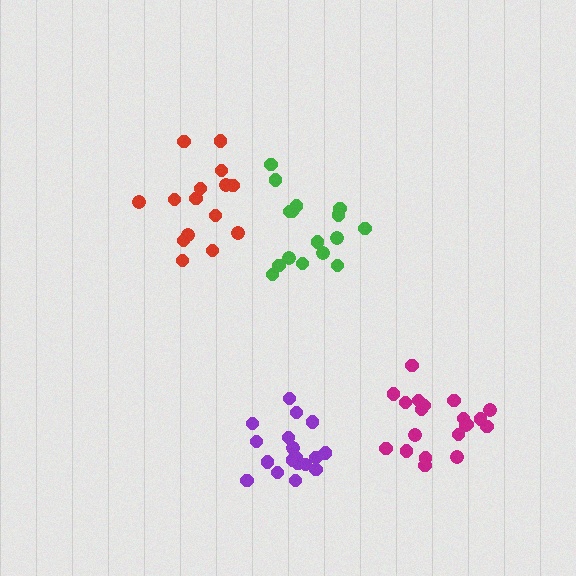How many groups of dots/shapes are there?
There are 4 groups.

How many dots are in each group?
Group 1: 19 dots, Group 2: 16 dots, Group 3: 15 dots, Group 4: 20 dots (70 total).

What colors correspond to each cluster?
The clusters are colored: purple, green, red, magenta.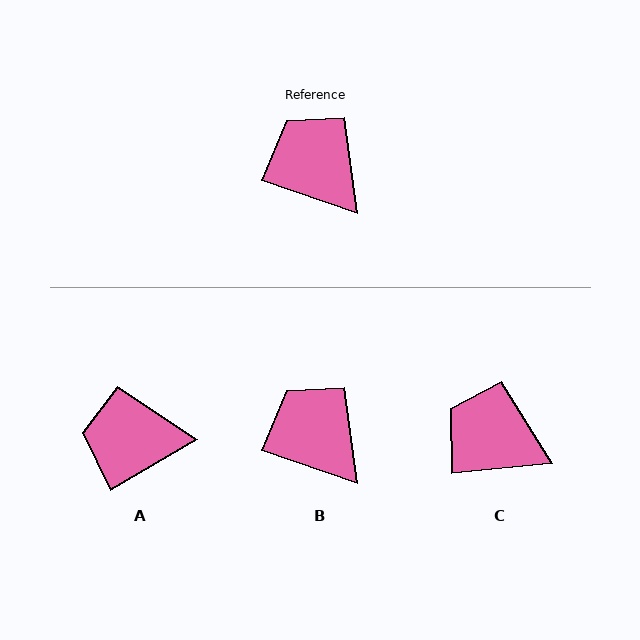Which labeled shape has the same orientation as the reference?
B.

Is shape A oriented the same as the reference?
No, it is off by about 49 degrees.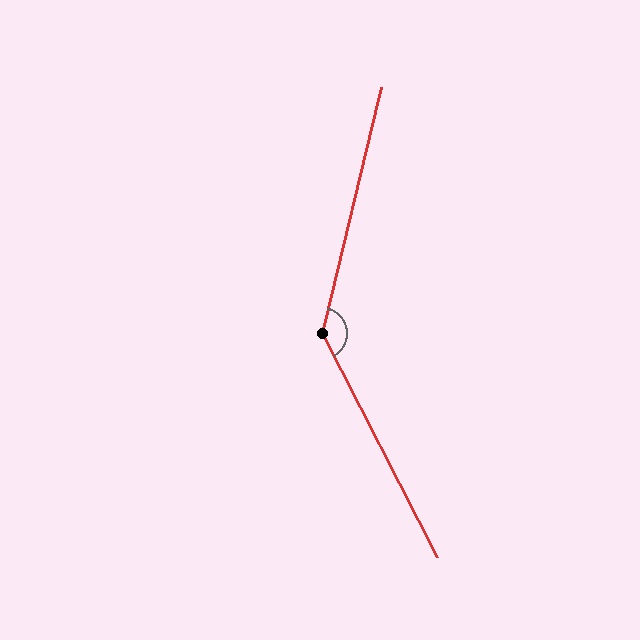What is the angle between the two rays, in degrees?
Approximately 139 degrees.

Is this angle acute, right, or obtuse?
It is obtuse.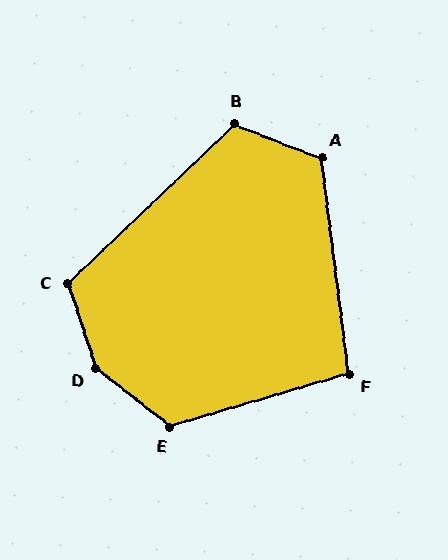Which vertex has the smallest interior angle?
F, at approximately 99 degrees.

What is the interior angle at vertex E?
Approximately 126 degrees (obtuse).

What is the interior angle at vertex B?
Approximately 115 degrees (obtuse).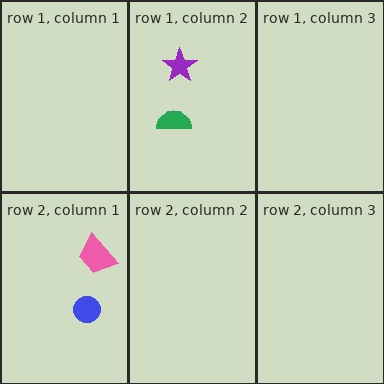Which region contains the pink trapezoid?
The row 2, column 1 region.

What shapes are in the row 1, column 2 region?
The purple star, the green semicircle.